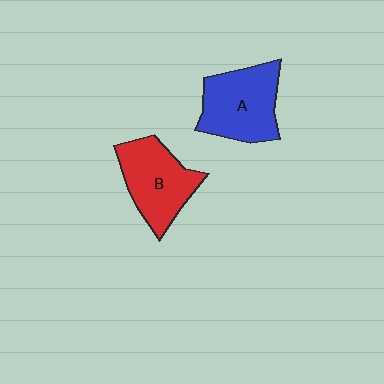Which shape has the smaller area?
Shape B (red).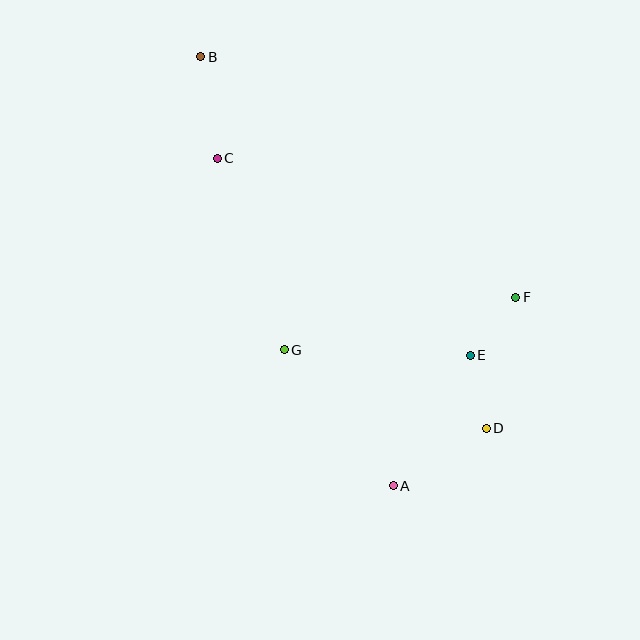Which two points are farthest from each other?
Points A and B are farthest from each other.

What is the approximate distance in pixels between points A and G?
The distance between A and G is approximately 174 pixels.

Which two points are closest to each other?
Points E and F are closest to each other.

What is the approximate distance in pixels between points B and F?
The distance between B and F is approximately 396 pixels.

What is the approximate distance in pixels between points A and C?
The distance between A and C is approximately 372 pixels.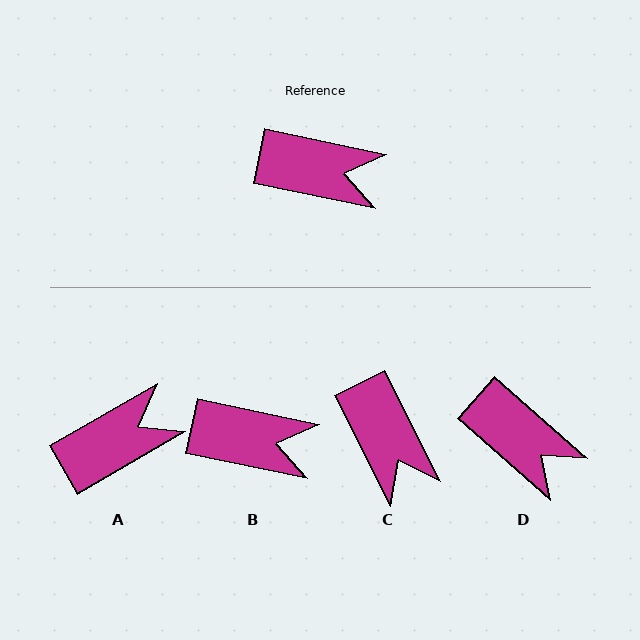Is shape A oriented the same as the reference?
No, it is off by about 42 degrees.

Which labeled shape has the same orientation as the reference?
B.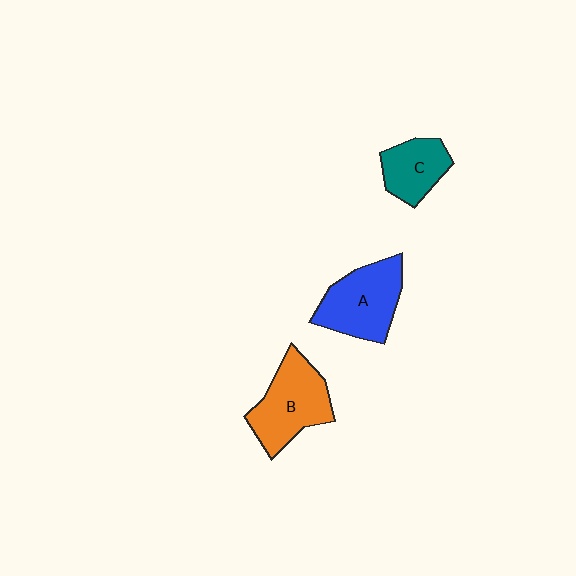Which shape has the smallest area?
Shape C (teal).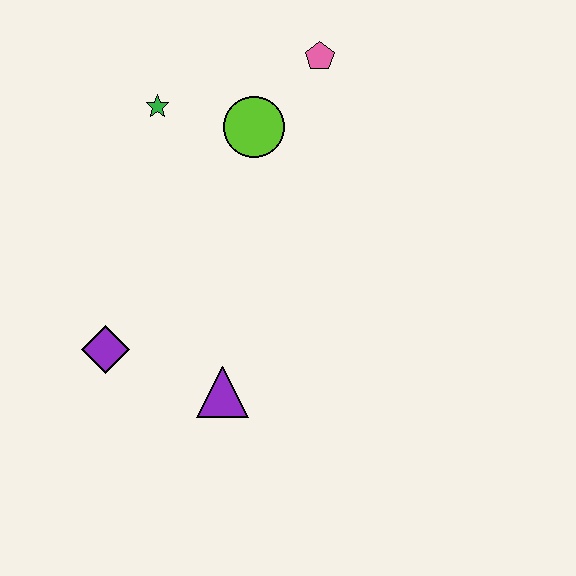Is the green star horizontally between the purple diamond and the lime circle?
Yes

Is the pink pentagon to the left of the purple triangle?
No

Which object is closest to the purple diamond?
The purple triangle is closest to the purple diamond.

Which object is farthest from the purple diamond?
The pink pentagon is farthest from the purple diamond.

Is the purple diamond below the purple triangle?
No